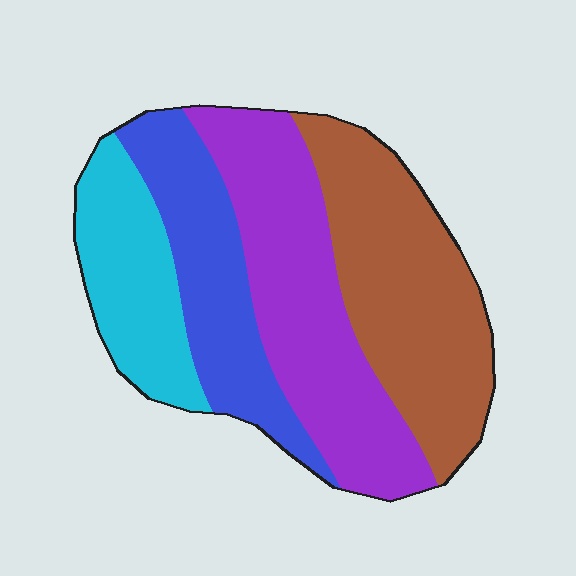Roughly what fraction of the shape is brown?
Brown covers roughly 30% of the shape.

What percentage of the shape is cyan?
Cyan covers 17% of the shape.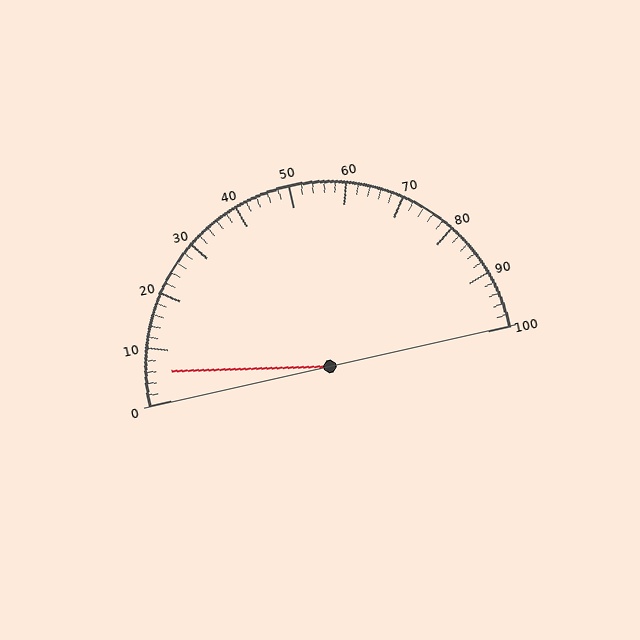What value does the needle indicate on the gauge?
The needle indicates approximately 6.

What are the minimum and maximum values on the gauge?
The gauge ranges from 0 to 100.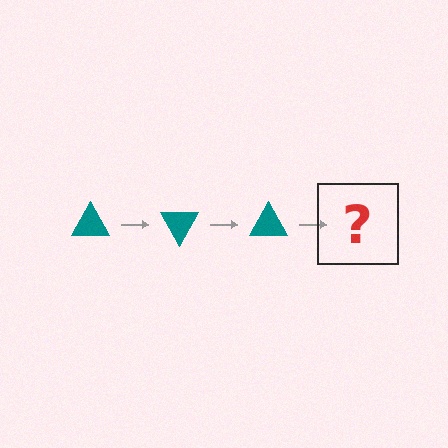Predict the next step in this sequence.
The next step is a teal triangle rotated 180 degrees.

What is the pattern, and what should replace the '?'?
The pattern is that the triangle rotates 60 degrees each step. The '?' should be a teal triangle rotated 180 degrees.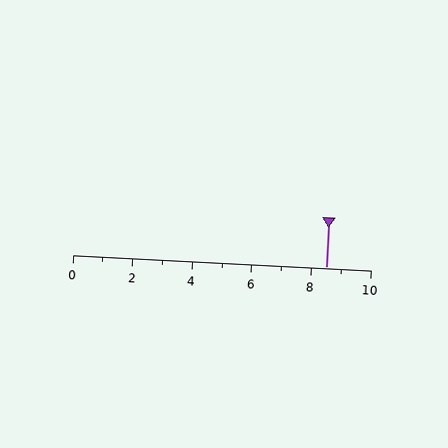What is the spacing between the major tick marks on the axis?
The major ticks are spaced 2 apart.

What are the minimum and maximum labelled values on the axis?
The axis runs from 0 to 10.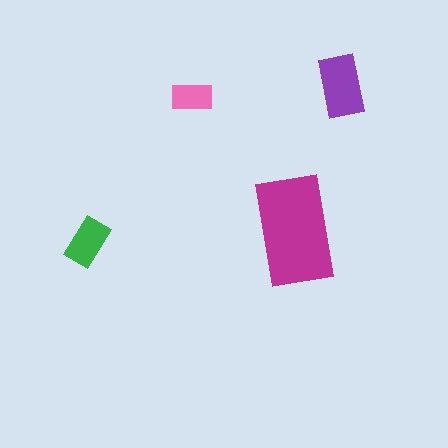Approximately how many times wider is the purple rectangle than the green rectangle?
About 1.5 times wider.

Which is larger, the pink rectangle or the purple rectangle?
The purple one.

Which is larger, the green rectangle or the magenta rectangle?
The magenta one.